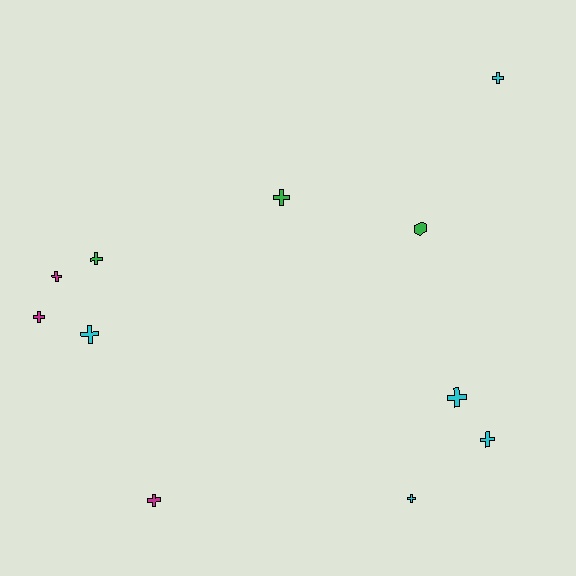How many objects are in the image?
There are 11 objects.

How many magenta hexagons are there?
There are no magenta hexagons.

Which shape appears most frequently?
Cross, with 10 objects.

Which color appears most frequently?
Cyan, with 5 objects.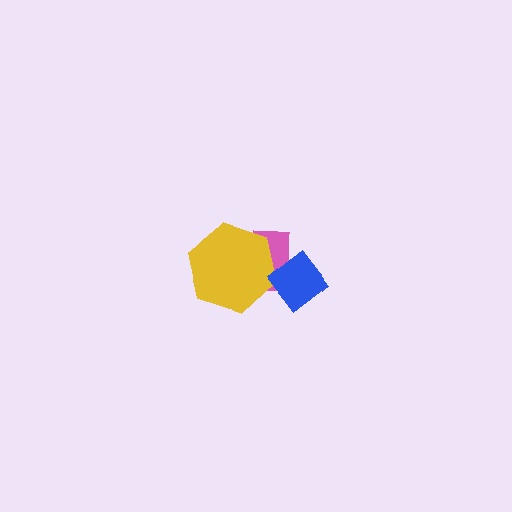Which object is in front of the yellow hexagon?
The blue diamond is in front of the yellow hexagon.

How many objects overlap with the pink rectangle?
2 objects overlap with the pink rectangle.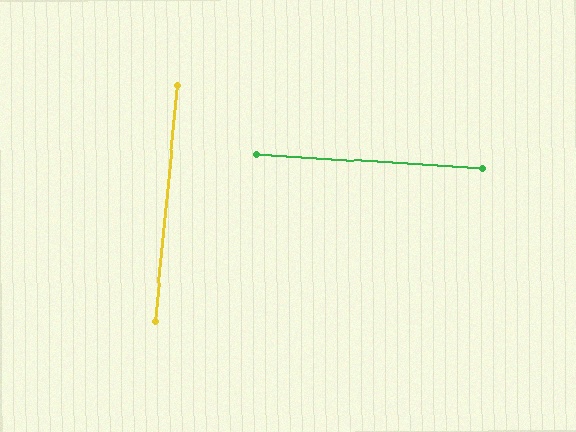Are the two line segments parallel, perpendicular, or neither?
Perpendicular — they meet at approximately 88°.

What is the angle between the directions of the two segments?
Approximately 88 degrees.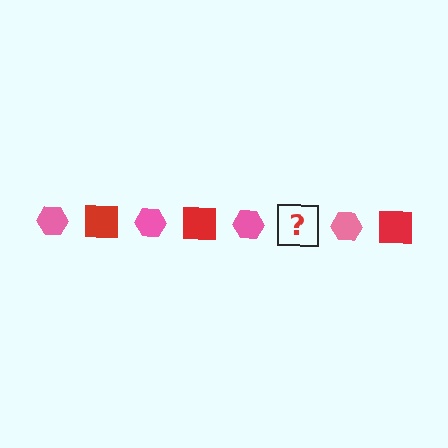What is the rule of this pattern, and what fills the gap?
The rule is that the pattern alternates between pink hexagon and red square. The gap should be filled with a red square.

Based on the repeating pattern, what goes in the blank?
The blank should be a red square.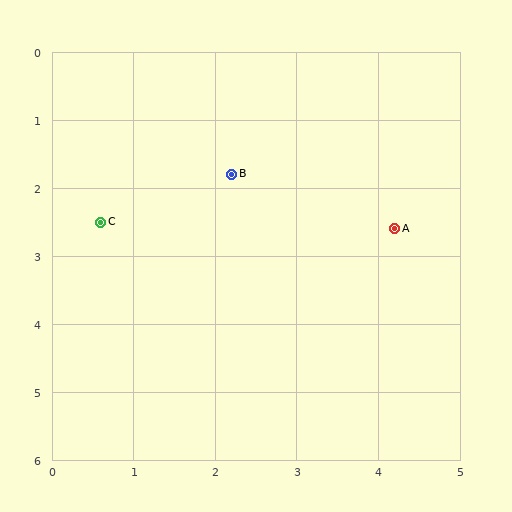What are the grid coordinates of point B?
Point B is at approximately (2.2, 1.8).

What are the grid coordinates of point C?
Point C is at approximately (0.6, 2.5).